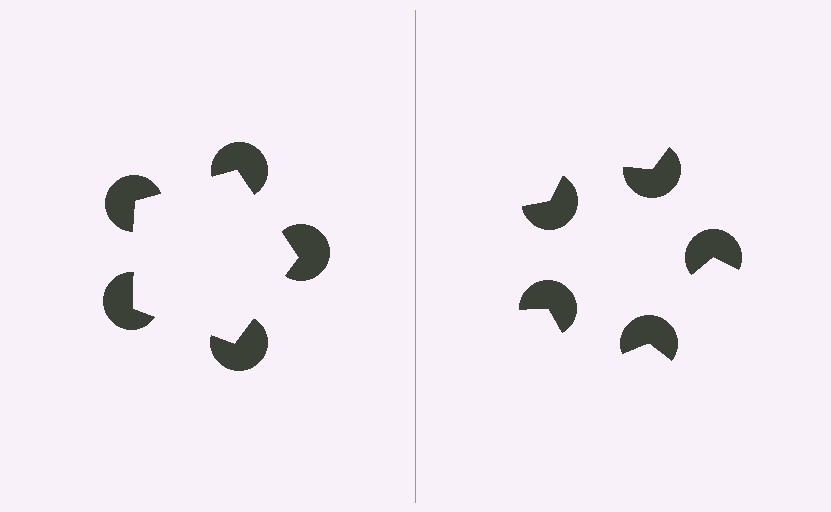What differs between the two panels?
The pac-man discs are positioned identically on both sides; only the wedge orientations differ. On the left they align to a pentagon; on the right they are misaligned.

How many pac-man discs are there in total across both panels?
10 — 5 on each side.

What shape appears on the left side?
An illusory pentagon.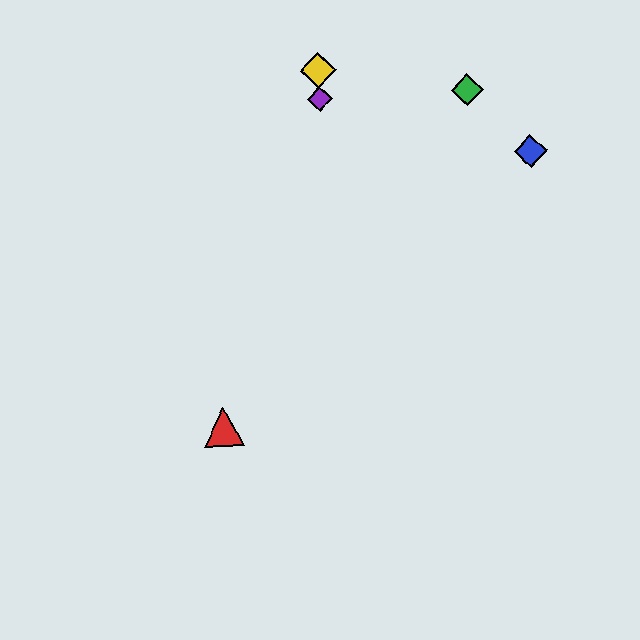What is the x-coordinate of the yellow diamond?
The yellow diamond is at x≈318.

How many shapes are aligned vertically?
2 shapes (the yellow diamond, the purple diamond) are aligned vertically.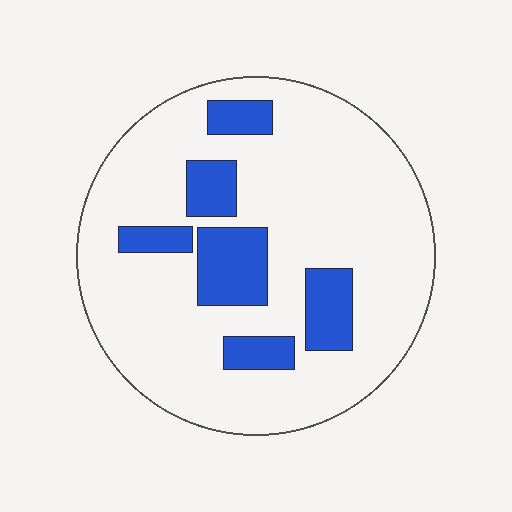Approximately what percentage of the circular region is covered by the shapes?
Approximately 20%.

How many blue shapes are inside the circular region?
6.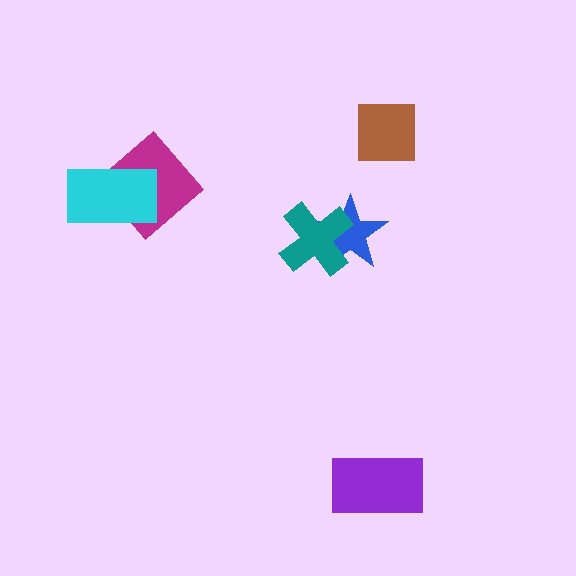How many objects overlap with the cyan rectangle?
1 object overlaps with the cyan rectangle.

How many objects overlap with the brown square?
0 objects overlap with the brown square.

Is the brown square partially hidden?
No, no other shape covers it.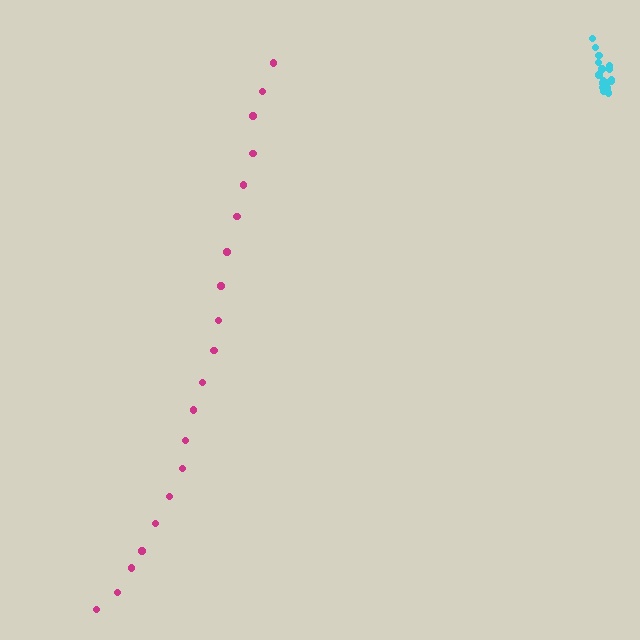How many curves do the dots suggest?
There are 2 distinct paths.